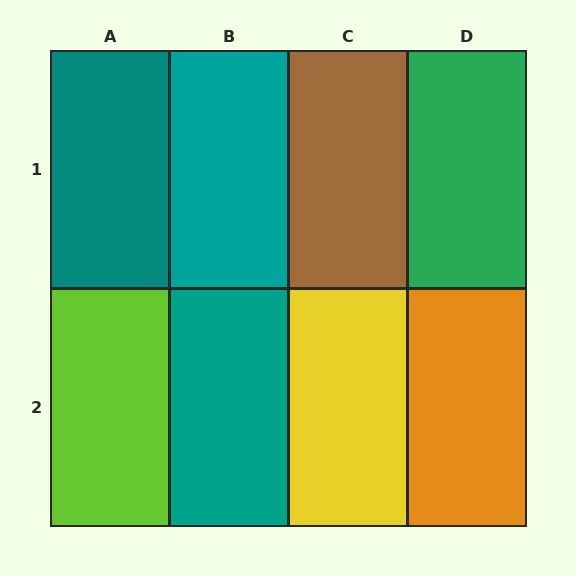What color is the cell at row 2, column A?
Lime.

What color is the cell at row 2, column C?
Yellow.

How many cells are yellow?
1 cell is yellow.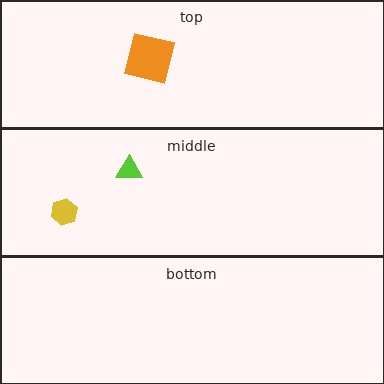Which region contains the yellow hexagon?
The middle region.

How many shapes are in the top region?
1.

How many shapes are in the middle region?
2.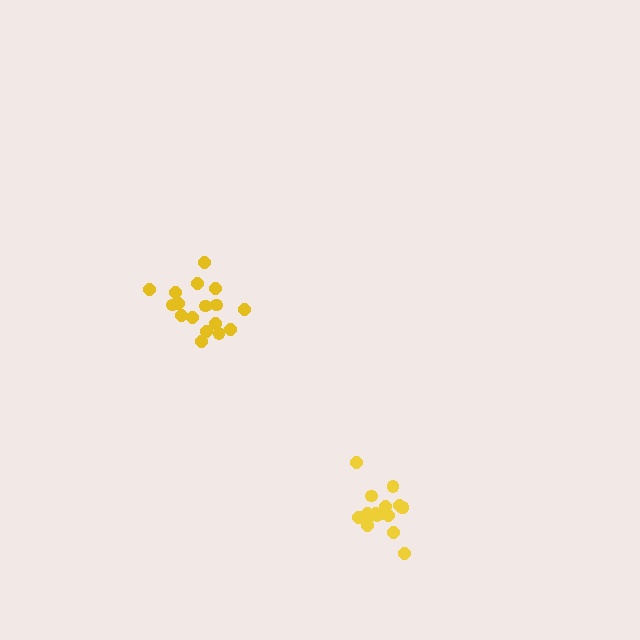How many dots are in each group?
Group 1: 18 dots, Group 2: 17 dots (35 total).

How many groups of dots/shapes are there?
There are 2 groups.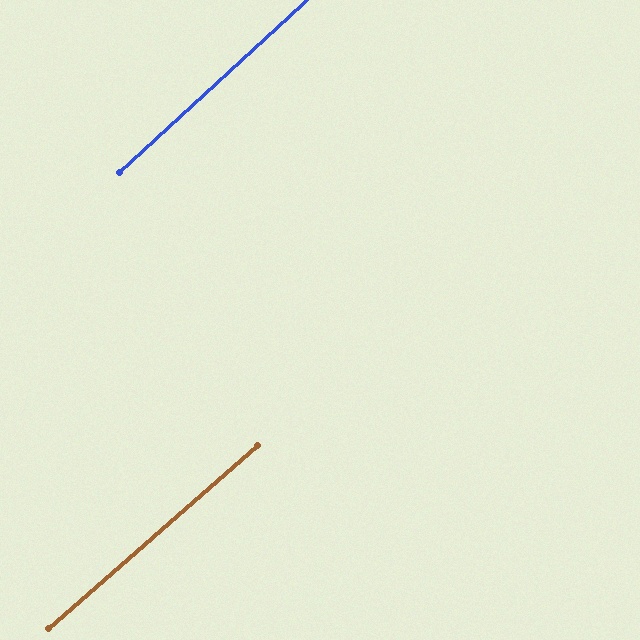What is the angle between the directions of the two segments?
Approximately 1 degree.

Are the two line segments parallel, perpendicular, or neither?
Parallel — their directions differ by only 1.4°.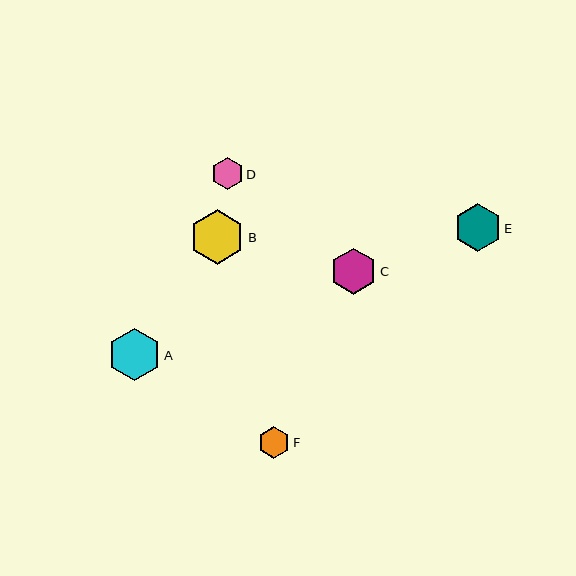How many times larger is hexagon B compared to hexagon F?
Hexagon B is approximately 1.7 times the size of hexagon F.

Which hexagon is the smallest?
Hexagon F is the smallest with a size of approximately 32 pixels.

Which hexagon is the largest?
Hexagon B is the largest with a size of approximately 55 pixels.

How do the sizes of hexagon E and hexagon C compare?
Hexagon E and hexagon C are approximately the same size.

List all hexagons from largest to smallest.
From largest to smallest: B, A, E, C, D, F.